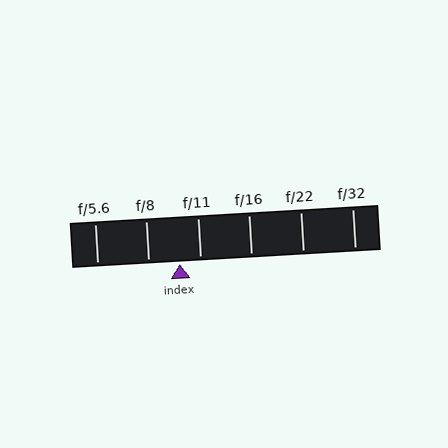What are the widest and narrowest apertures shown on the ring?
The widest aperture shown is f/5.6 and the narrowest is f/32.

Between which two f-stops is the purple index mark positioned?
The index mark is between f/8 and f/11.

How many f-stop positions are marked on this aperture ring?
There are 6 f-stop positions marked.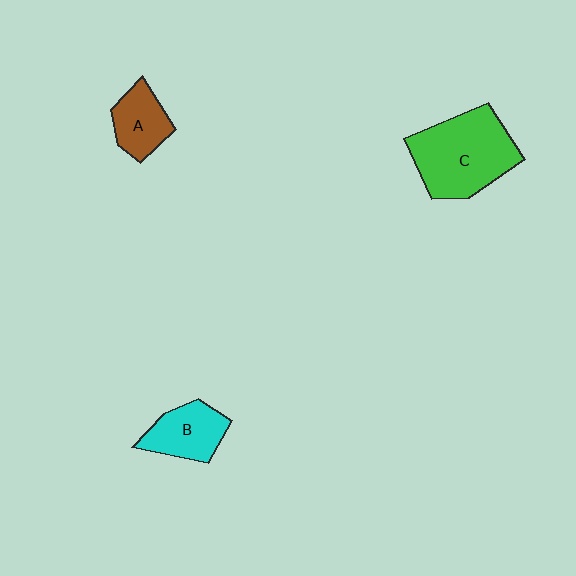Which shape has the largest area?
Shape C (green).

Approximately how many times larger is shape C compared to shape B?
Approximately 1.9 times.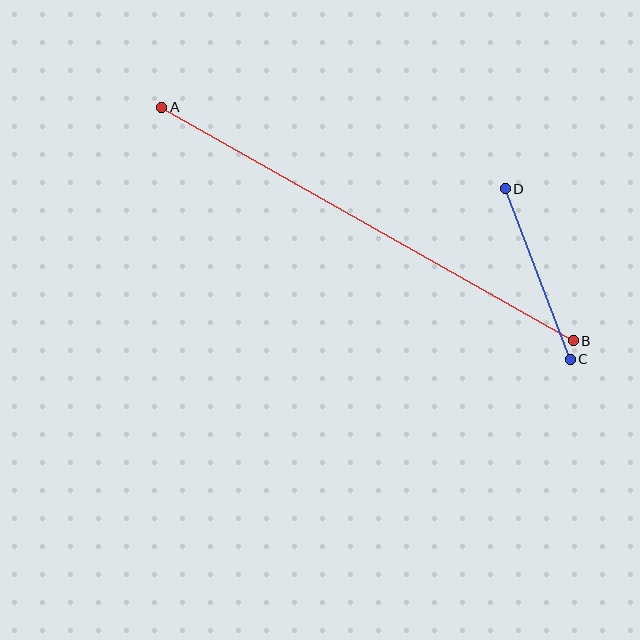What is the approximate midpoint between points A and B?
The midpoint is at approximately (367, 224) pixels.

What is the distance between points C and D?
The distance is approximately 183 pixels.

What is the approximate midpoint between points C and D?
The midpoint is at approximately (538, 274) pixels.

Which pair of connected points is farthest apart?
Points A and B are farthest apart.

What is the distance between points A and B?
The distance is approximately 473 pixels.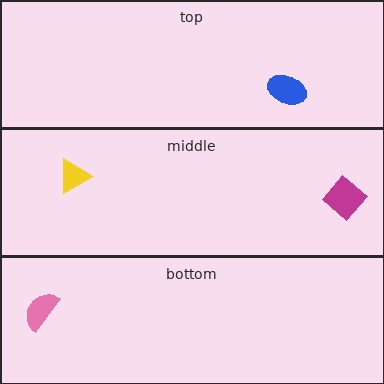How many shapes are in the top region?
1.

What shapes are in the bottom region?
The pink semicircle.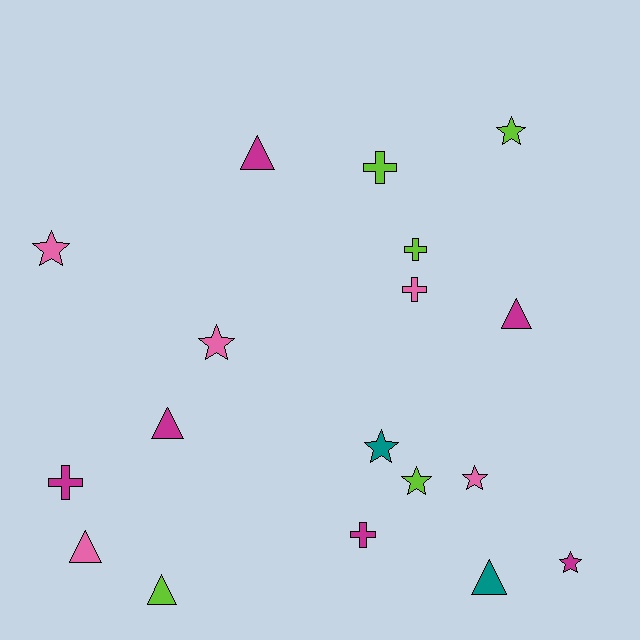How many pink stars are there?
There are 3 pink stars.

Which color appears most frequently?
Magenta, with 6 objects.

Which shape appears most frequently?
Star, with 7 objects.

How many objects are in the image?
There are 18 objects.